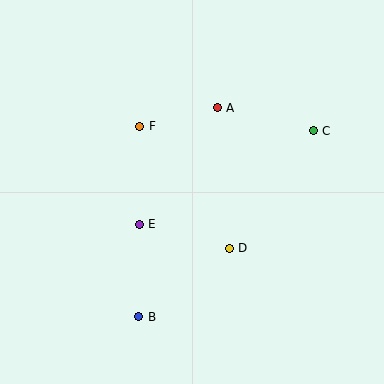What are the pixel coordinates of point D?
Point D is at (229, 248).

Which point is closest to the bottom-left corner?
Point B is closest to the bottom-left corner.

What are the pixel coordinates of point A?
Point A is at (217, 108).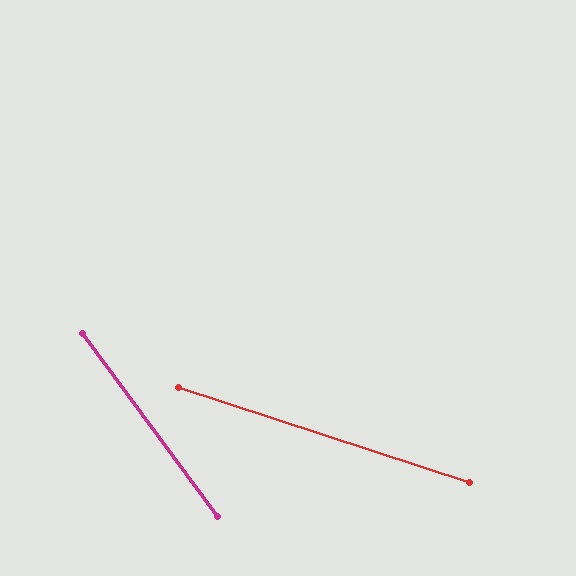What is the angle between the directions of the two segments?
Approximately 35 degrees.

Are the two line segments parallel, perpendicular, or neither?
Neither parallel nor perpendicular — they differ by about 35°.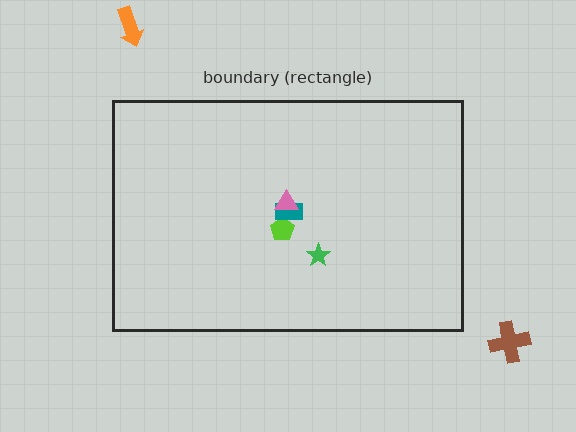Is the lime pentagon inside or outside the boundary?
Inside.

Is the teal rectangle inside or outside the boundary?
Inside.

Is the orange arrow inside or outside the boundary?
Outside.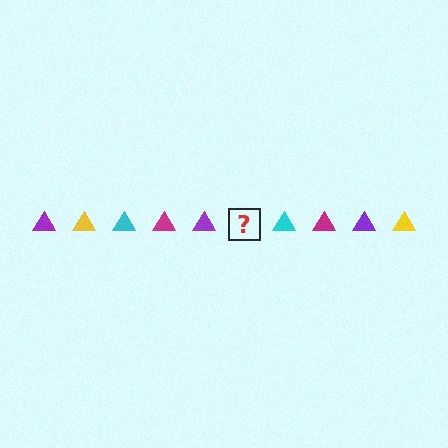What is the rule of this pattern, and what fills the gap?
The rule is that the pattern cycles through purple, yellow, cyan, magenta triangles. The gap should be filled with a yellow triangle.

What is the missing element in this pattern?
The missing element is a yellow triangle.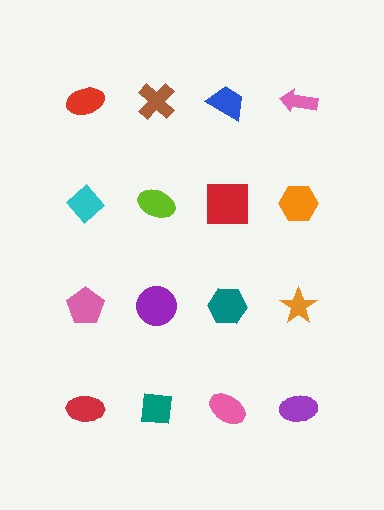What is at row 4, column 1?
A red ellipse.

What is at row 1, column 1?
A red ellipse.